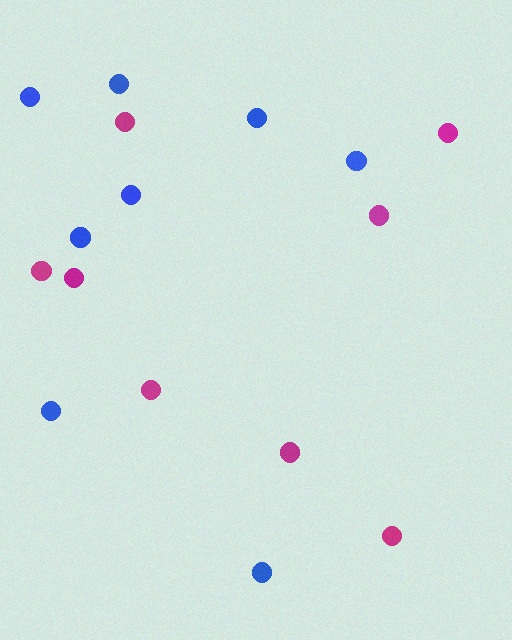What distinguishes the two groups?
There are 2 groups: one group of magenta circles (8) and one group of blue circles (8).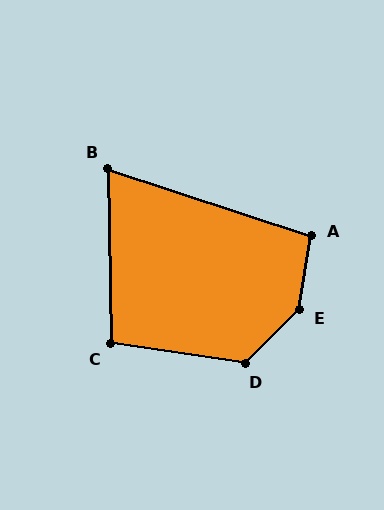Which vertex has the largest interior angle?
E, at approximately 143 degrees.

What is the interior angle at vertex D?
Approximately 127 degrees (obtuse).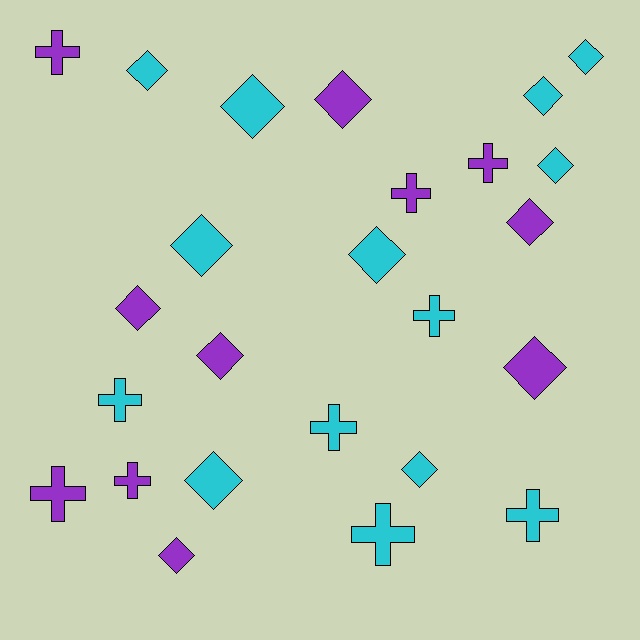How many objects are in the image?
There are 25 objects.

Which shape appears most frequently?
Diamond, with 15 objects.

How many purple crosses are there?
There are 5 purple crosses.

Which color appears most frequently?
Cyan, with 14 objects.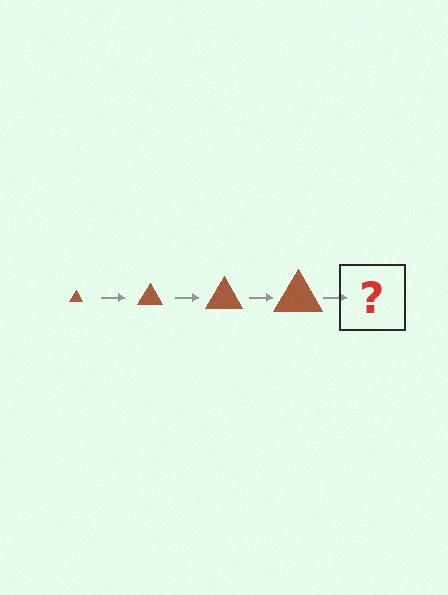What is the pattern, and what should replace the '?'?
The pattern is that the triangle gets progressively larger each step. The '?' should be a brown triangle, larger than the previous one.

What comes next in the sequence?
The next element should be a brown triangle, larger than the previous one.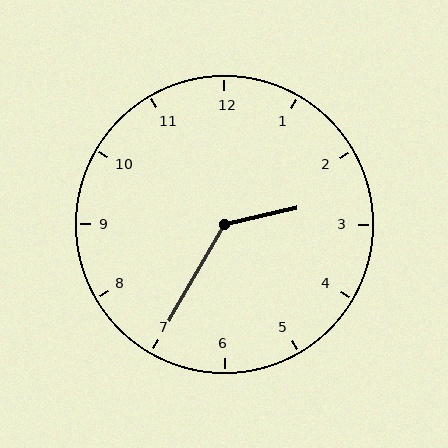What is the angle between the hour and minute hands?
Approximately 132 degrees.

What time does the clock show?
2:35.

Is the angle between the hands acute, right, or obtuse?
It is obtuse.